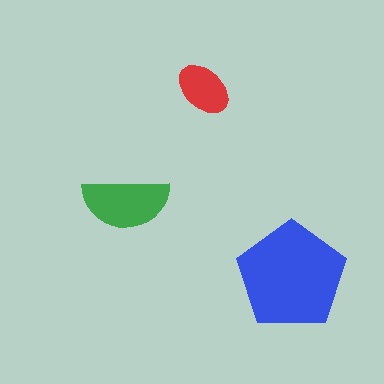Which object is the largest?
The blue pentagon.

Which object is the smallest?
The red ellipse.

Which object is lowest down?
The blue pentagon is bottommost.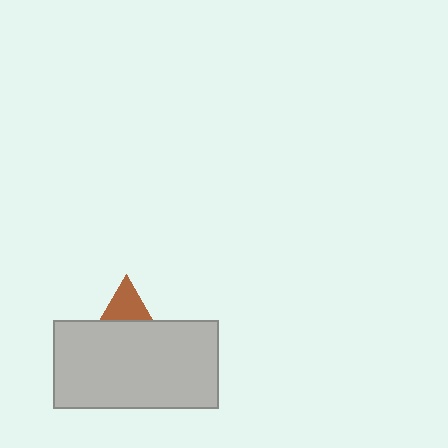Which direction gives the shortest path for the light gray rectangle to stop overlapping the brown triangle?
Moving down gives the shortest separation.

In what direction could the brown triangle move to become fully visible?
The brown triangle could move up. That would shift it out from behind the light gray rectangle entirely.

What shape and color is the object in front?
The object in front is a light gray rectangle.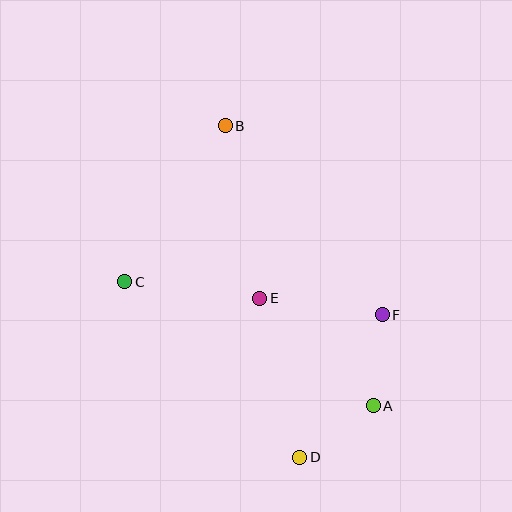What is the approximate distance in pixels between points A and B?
The distance between A and B is approximately 317 pixels.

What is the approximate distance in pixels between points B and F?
The distance between B and F is approximately 246 pixels.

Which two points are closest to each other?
Points A and D are closest to each other.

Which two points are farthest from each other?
Points B and D are farthest from each other.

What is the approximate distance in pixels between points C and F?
The distance between C and F is approximately 260 pixels.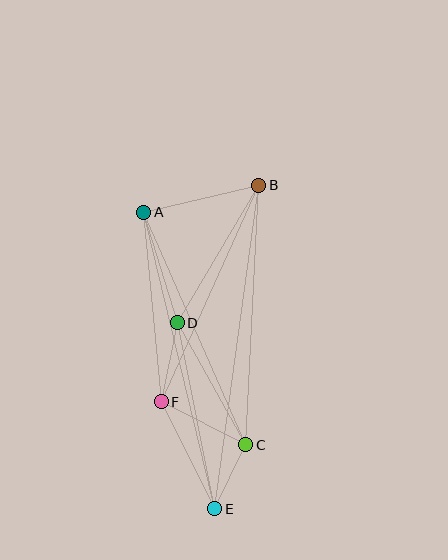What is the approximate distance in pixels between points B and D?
The distance between B and D is approximately 160 pixels.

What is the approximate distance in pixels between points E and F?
The distance between E and F is approximately 120 pixels.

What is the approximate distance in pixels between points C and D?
The distance between C and D is approximately 140 pixels.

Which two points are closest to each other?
Points C and E are closest to each other.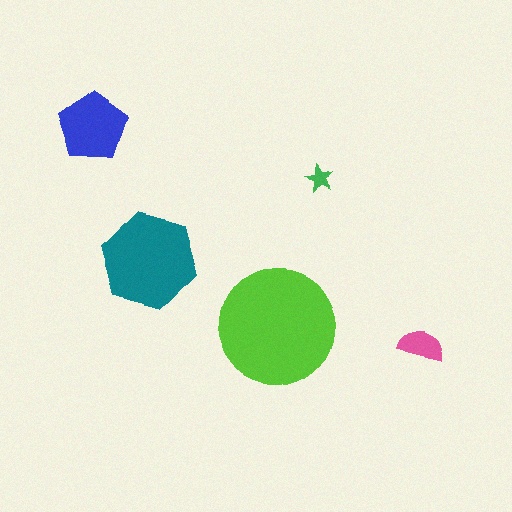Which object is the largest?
The lime circle.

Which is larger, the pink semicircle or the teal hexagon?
The teal hexagon.